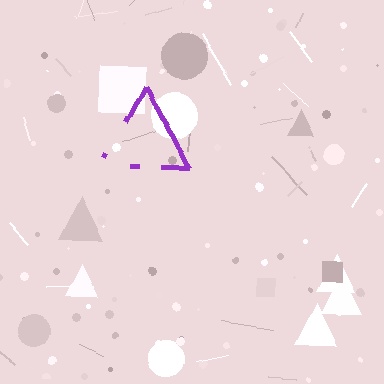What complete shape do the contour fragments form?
The contour fragments form a triangle.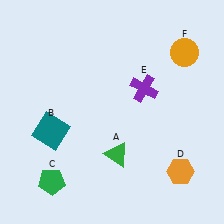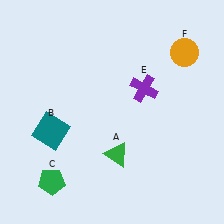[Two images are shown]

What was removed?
The orange hexagon (D) was removed in Image 2.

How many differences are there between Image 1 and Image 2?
There is 1 difference between the two images.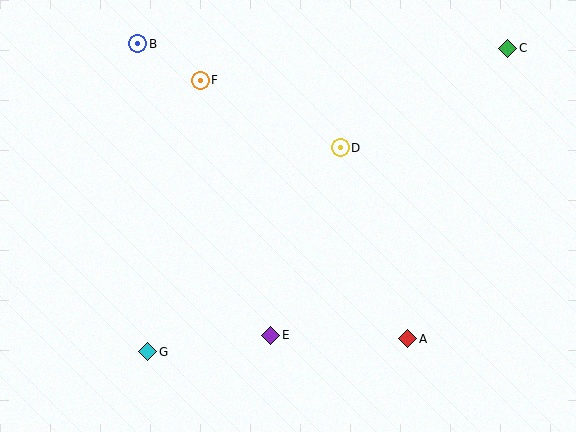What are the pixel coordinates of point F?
Point F is at (200, 80).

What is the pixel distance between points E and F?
The distance between E and F is 264 pixels.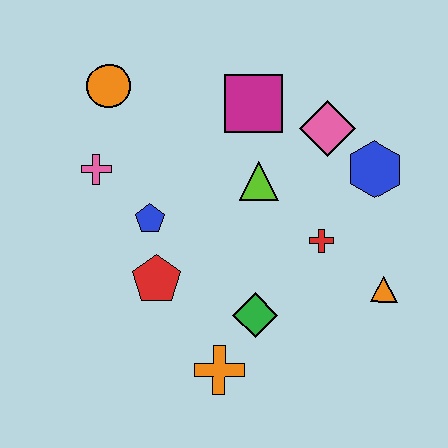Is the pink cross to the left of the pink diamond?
Yes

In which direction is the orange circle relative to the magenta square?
The orange circle is to the left of the magenta square.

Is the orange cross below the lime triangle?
Yes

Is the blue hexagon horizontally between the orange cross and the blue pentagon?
No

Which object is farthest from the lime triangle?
The orange cross is farthest from the lime triangle.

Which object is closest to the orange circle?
The pink cross is closest to the orange circle.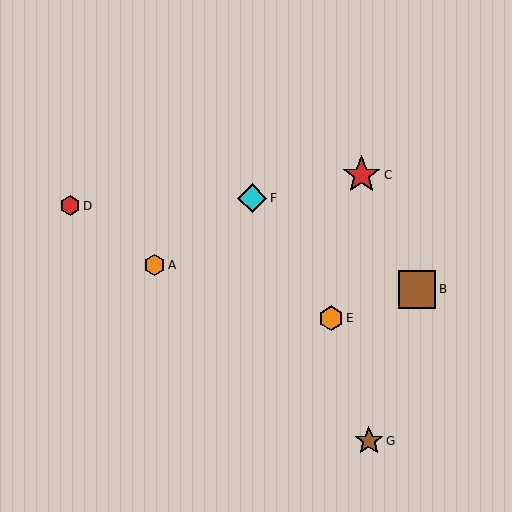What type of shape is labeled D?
Shape D is a red hexagon.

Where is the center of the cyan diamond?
The center of the cyan diamond is at (252, 198).